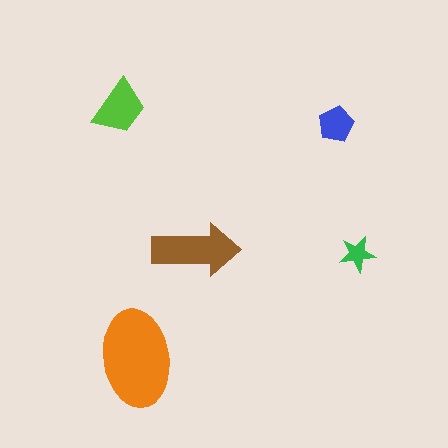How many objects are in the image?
There are 5 objects in the image.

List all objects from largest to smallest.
The orange ellipse, the brown arrow, the lime trapezoid, the blue pentagon, the green star.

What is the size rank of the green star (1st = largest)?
5th.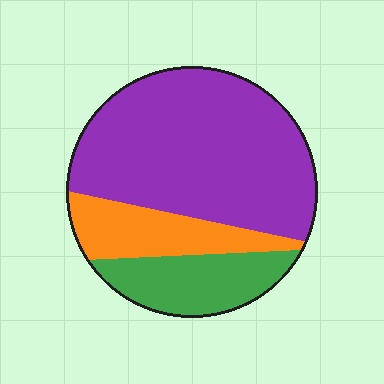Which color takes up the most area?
Purple, at roughly 65%.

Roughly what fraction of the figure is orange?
Orange covers about 20% of the figure.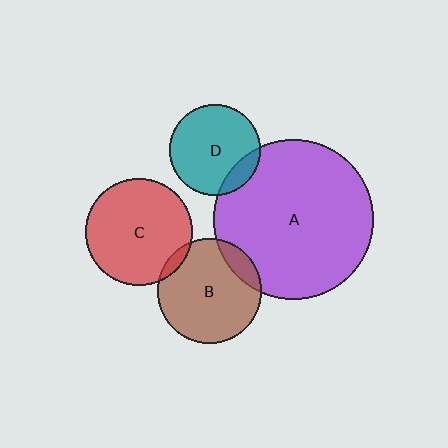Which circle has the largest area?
Circle A (purple).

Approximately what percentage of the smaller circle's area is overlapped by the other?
Approximately 5%.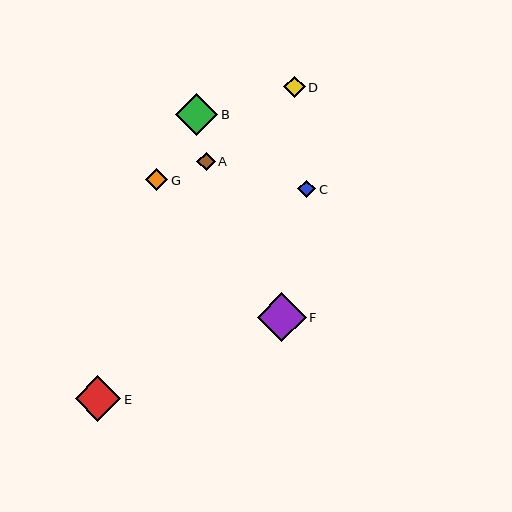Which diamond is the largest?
Diamond F is the largest with a size of approximately 49 pixels.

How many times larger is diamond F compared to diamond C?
Diamond F is approximately 2.8 times the size of diamond C.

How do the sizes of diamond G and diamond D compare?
Diamond G and diamond D are approximately the same size.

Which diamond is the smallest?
Diamond C is the smallest with a size of approximately 18 pixels.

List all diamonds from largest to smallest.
From largest to smallest: F, E, B, G, D, A, C.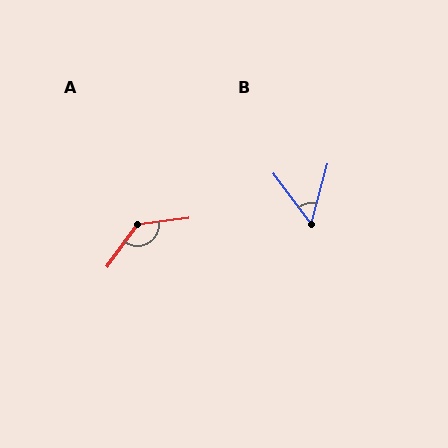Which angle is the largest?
A, at approximately 133 degrees.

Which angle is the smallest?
B, at approximately 52 degrees.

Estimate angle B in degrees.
Approximately 52 degrees.